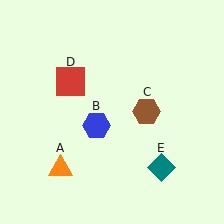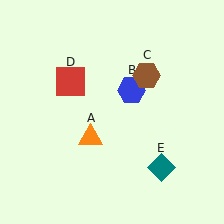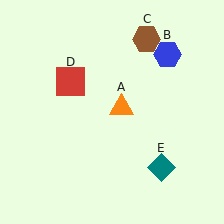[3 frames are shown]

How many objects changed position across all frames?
3 objects changed position: orange triangle (object A), blue hexagon (object B), brown hexagon (object C).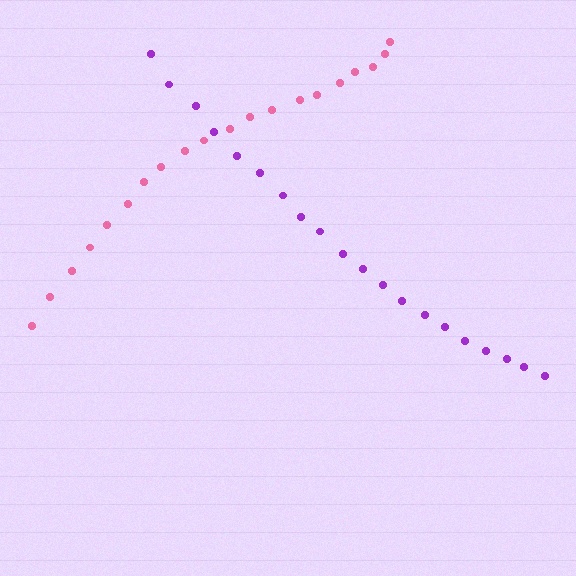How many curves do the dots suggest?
There are 2 distinct paths.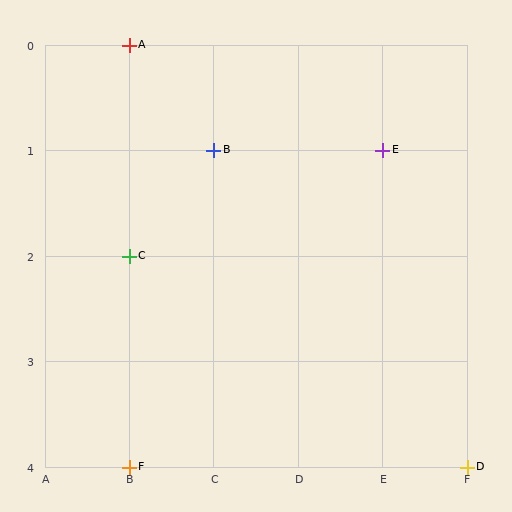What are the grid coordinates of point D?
Point D is at grid coordinates (F, 4).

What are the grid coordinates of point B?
Point B is at grid coordinates (C, 1).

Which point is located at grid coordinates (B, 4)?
Point F is at (B, 4).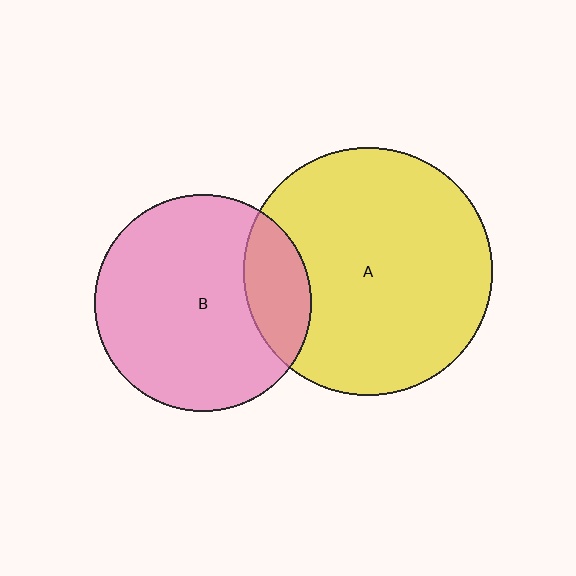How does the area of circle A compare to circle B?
Approximately 1.3 times.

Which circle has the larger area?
Circle A (yellow).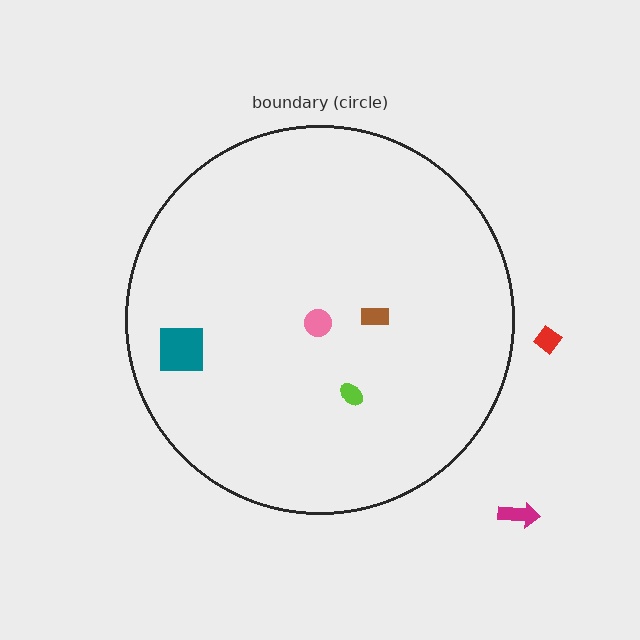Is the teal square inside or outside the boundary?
Inside.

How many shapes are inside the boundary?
4 inside, 2 outside.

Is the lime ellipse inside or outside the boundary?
Inside.